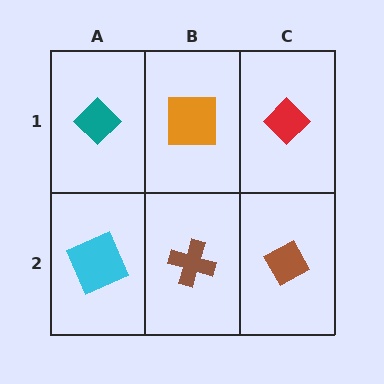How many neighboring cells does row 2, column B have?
3.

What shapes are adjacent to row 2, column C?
A red diamond (row 1, column C), a brown cross (row 2, column B).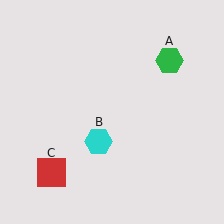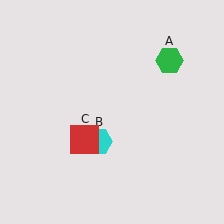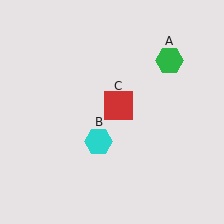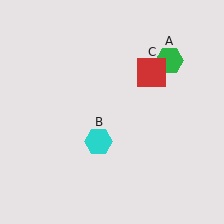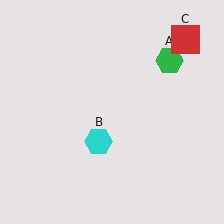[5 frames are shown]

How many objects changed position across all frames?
1 object changed position: red square (object C).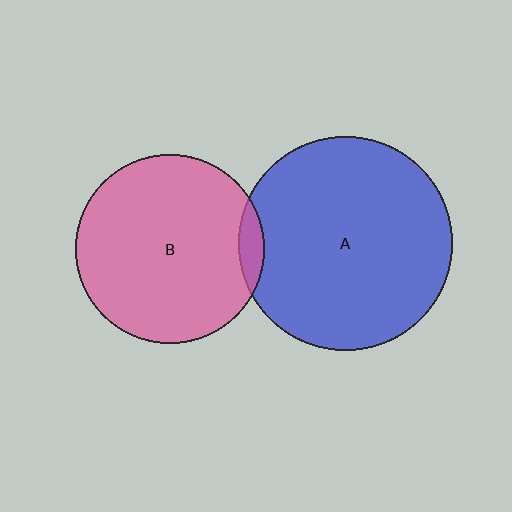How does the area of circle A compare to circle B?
Approximately 1.3 times.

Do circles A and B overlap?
Yes.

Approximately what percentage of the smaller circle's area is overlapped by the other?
Approximately 5%.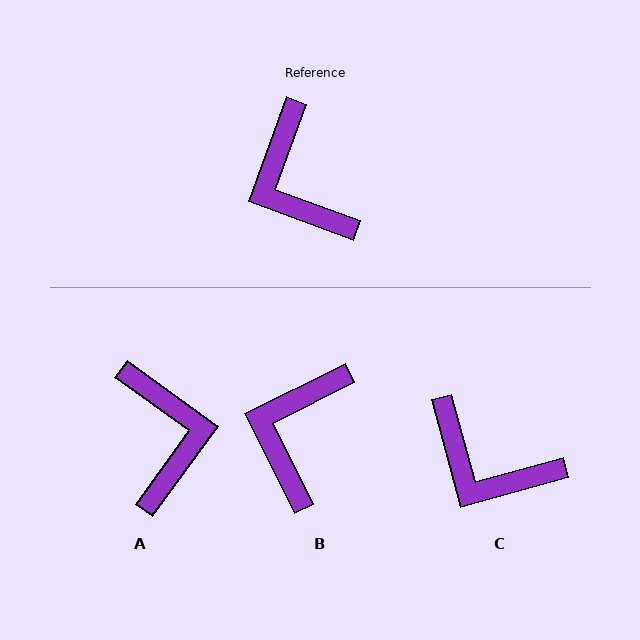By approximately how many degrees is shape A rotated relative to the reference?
Approximately 164 degrees counter-clockwise.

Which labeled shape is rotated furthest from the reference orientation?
A, about 164 degrees away.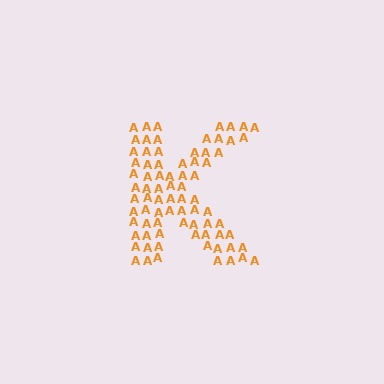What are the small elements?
The small elements are letter A's.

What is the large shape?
The large shape is the letter K.